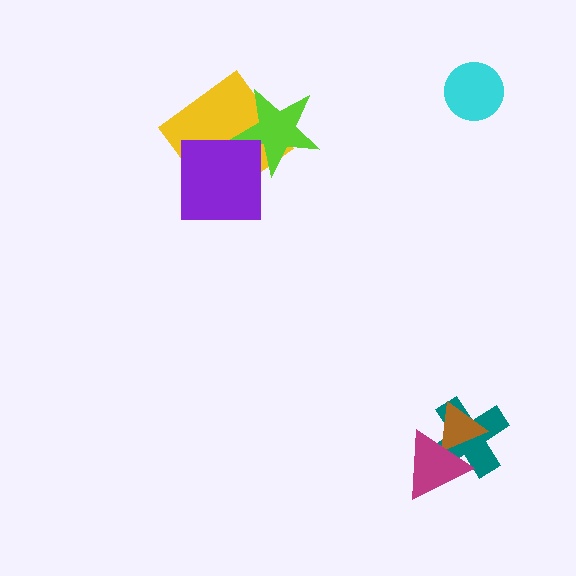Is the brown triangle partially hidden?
Yes, it is partially covered by another shape.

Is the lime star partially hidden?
Yes, it is partially covered by another shape.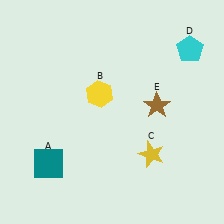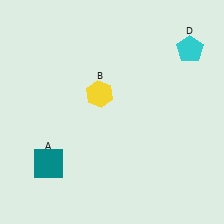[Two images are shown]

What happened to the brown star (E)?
The brown star (E) was removed in Image 2. It was in the top-right area of Image 1.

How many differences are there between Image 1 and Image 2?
There are 2 differences between the two images.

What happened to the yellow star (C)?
The yellow star (C) was removed in Image 2. It was in the bottom-right area of Image 1.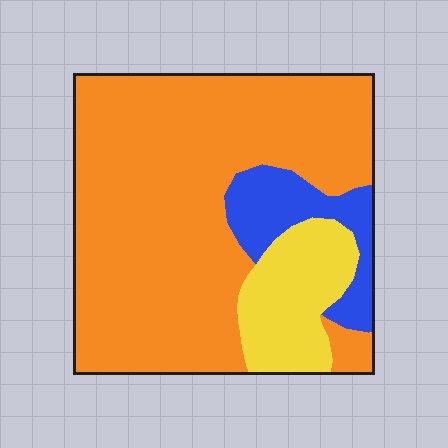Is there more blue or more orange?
Orange.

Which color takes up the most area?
Orange, at roughly 75%.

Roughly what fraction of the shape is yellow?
Yellow covers 15% of the shape.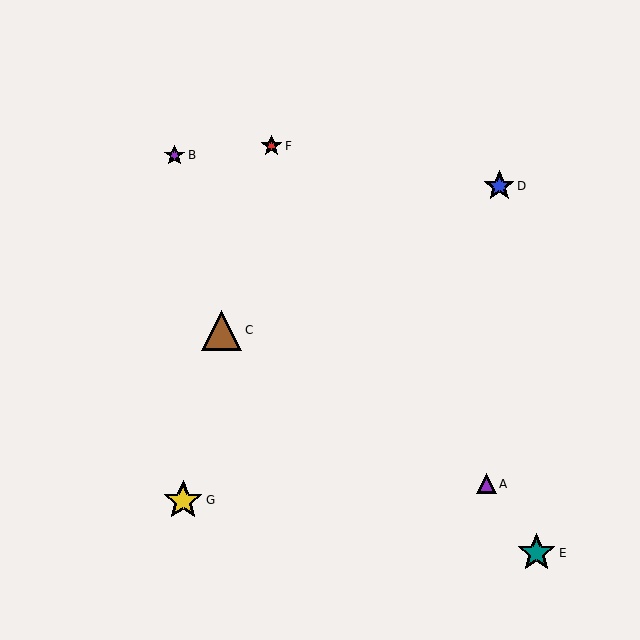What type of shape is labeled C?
Shape C is a brown triangle.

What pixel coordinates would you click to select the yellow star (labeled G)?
Click at (183, 500) to select the yellow star G.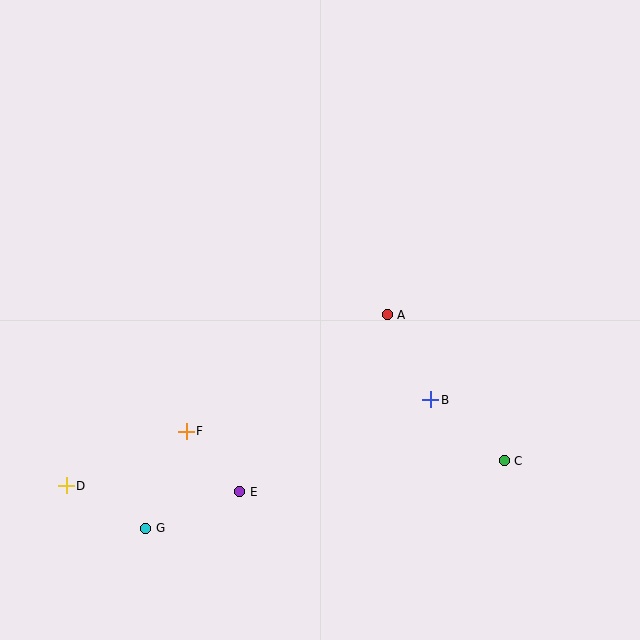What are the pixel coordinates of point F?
Point F is at (186, 431).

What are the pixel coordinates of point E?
Point E is at (240, 492).